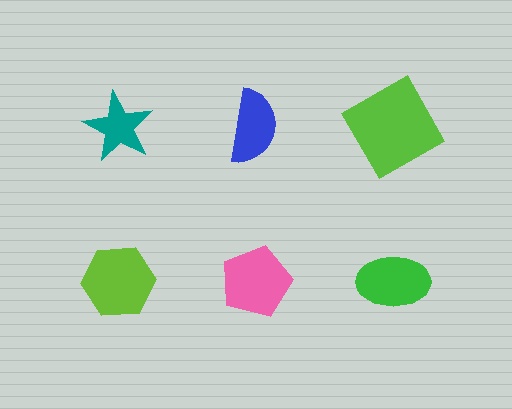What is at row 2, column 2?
A pink pentagon.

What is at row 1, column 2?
A blue semicircle.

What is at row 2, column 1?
A lime hexagon.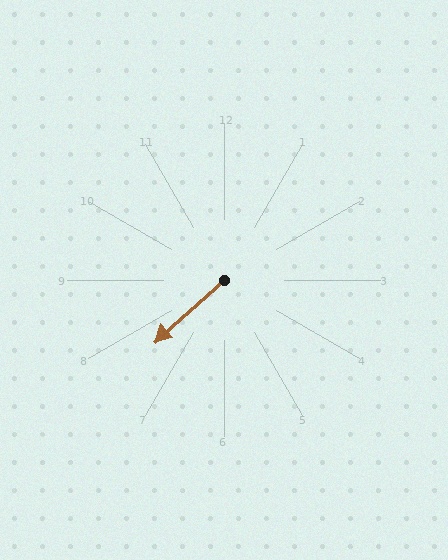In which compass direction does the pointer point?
Southwest.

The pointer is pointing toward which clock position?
Roughly 8 o'clock.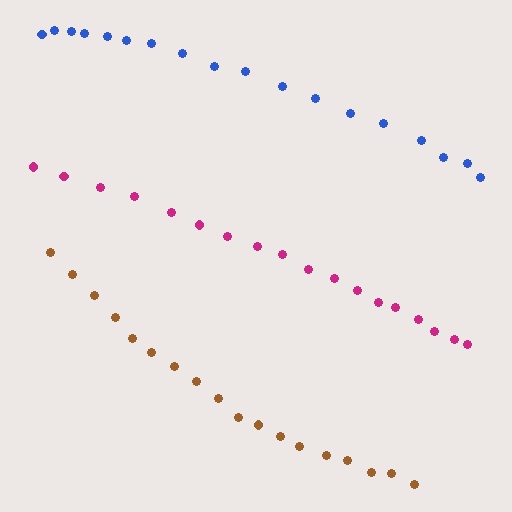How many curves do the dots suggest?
There are 3 distinct paths.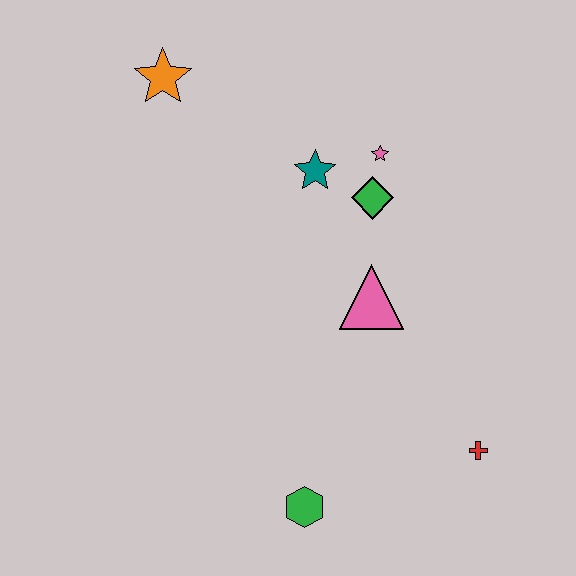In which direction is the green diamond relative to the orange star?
The green diamond is to the right of the orange star.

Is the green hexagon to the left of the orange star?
No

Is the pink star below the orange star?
Yes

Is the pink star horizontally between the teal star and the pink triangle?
No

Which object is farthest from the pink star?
The green hexagon is farthest from the pink star.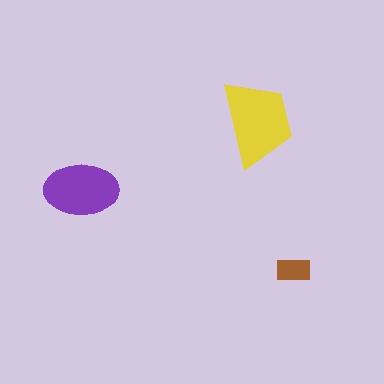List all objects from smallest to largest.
The brown rectangle, the purple ellipse, the yellow trapezoid.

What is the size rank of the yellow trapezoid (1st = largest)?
1st.